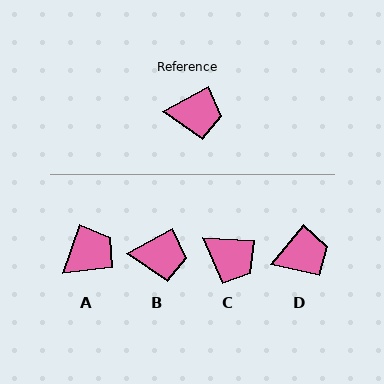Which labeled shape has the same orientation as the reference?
B.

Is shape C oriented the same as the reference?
No, it is off by about 32 degrees.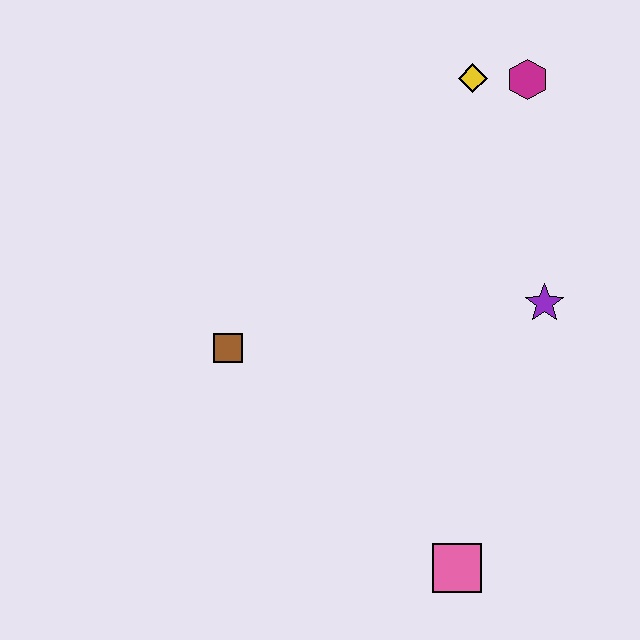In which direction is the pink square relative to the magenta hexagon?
The pink square is below the magenta hexagon.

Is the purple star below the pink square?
No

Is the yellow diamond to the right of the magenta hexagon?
No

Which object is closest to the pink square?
The purple star is closest to the pink square.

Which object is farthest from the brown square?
The magenta hexagon is farthest from the brown square.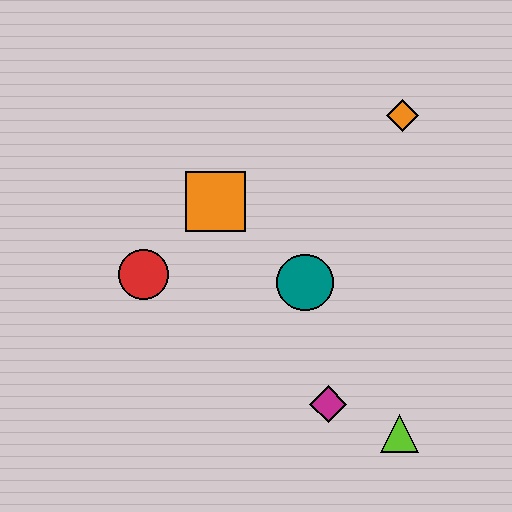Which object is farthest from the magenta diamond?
The orange diamond is farthest from the magenta diamond.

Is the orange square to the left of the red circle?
No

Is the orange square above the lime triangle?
Yes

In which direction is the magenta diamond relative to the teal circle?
The magenta diamond is below the teal circle.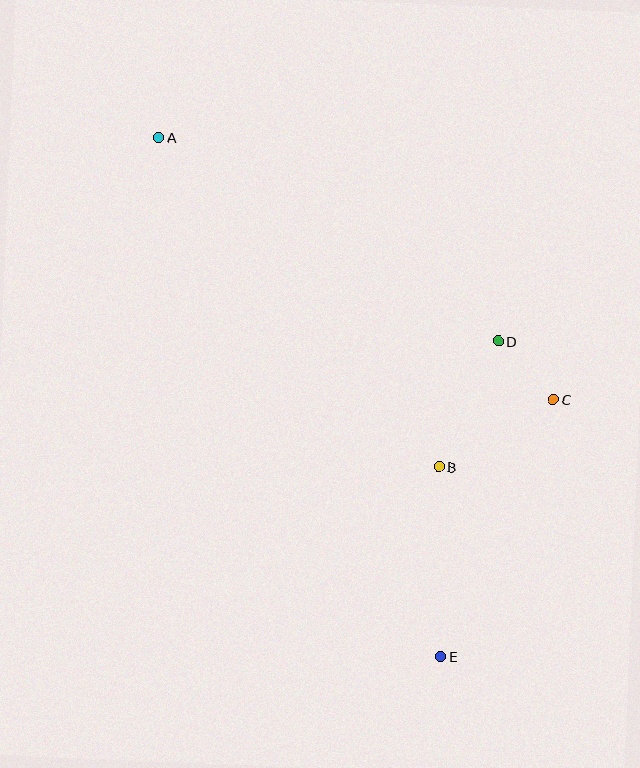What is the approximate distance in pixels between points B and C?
The distance between B and C is approximately 133 pixels.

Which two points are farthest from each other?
Points A and E are farthest from each other.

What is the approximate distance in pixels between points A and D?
The distance between A and D is approximately 396 pixels.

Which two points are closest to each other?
Points C and D are closest to each other.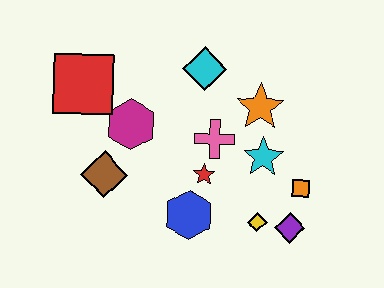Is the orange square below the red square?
Yes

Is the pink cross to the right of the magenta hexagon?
Yes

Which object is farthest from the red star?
The red square is farthest from the red star.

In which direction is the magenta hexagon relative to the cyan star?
The magenta hexagon is to the left of the cyan star.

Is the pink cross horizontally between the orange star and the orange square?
No